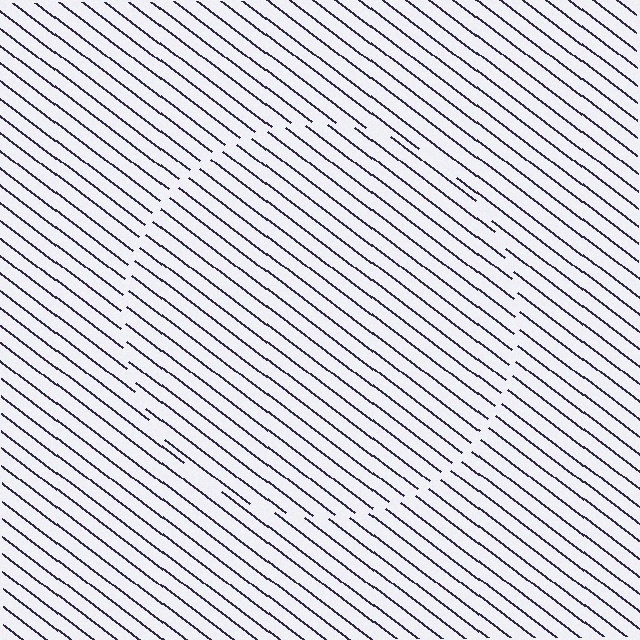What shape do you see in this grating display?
An illusory circle. The interior of the shape contains the same grating, shifted by half a period — the contour is defined by the phase discontinuity where line-ends from the inner and outer gratings abut.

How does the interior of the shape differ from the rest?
The interior of the shape contains the same grating, shifted by half a period — the contour is defined by the phase discontinuity where line-ends from the inner and outer gratings abut.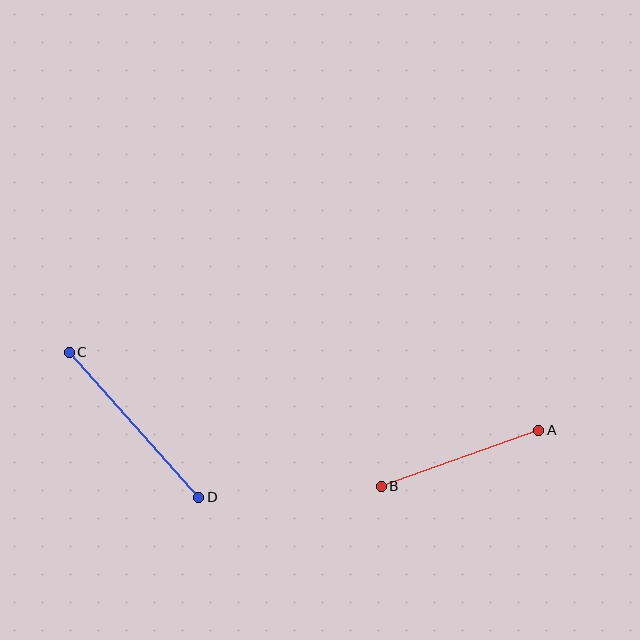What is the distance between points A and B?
The distance is approximately 167 pixels.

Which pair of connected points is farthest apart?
Points C and D are farthest apart.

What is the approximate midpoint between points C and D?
The midpoint is at approximately (134, 425) pixels.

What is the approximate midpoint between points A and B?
The midpoint is at approximately (460, 458) pixels.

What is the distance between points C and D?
The distance is approximately 194 pixels.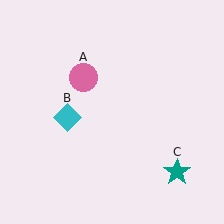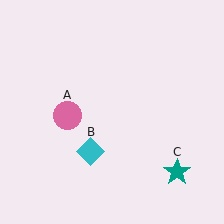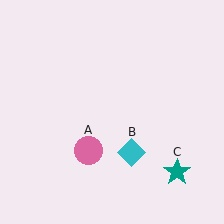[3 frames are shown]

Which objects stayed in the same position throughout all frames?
Teal star (object C) remained stationary.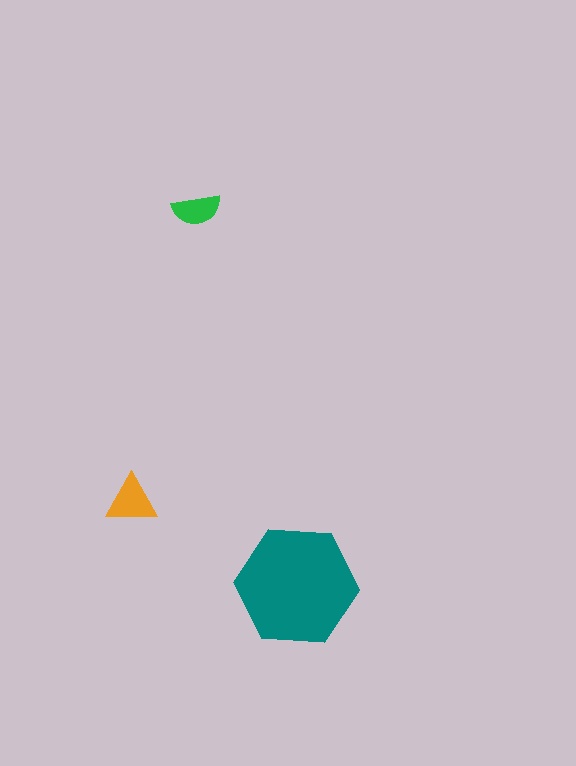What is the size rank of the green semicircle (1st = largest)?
3rd.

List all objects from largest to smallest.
The teal hexagon, the orange triangle, the green semicircle.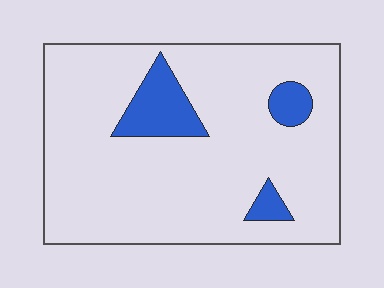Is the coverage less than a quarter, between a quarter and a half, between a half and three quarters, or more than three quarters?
Less than a quarter.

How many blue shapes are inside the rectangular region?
3.